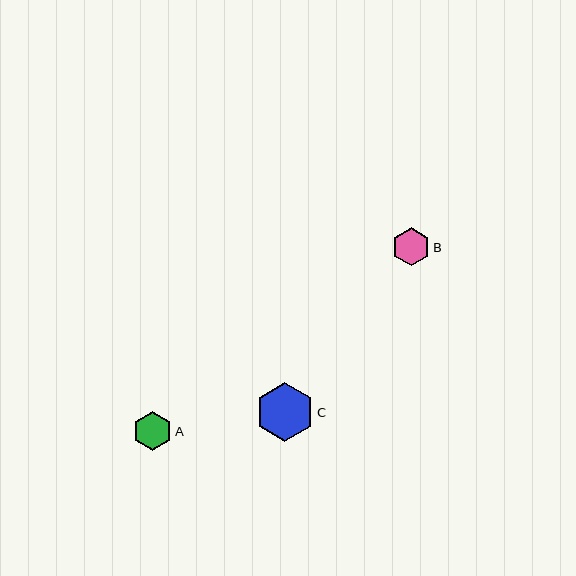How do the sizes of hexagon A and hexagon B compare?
Hexagon A and hexagon B are approximately the same size.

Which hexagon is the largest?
Hexagon C is the largest with a size of approximately 59 pixels.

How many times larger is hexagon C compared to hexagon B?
Hexagon C is approximately 1.5 times the size of hexagon B.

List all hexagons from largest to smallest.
From largest to smallest: C, A, B.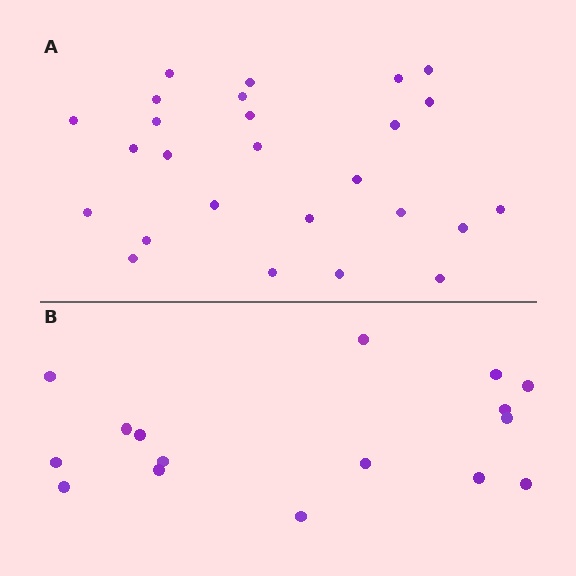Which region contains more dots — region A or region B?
Region A (the top region) has more dots.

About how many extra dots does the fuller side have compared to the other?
Region A has roughly 10 or so more dots than region B.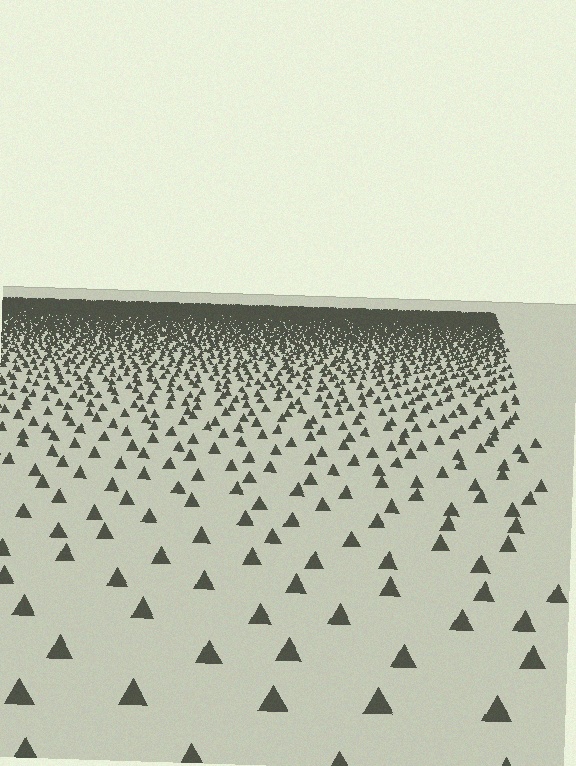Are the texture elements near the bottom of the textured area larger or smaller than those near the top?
Larger. Near the bottom, elements are closer to the viewer and appear at a bigger on-screen size.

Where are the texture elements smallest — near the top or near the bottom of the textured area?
Near the top.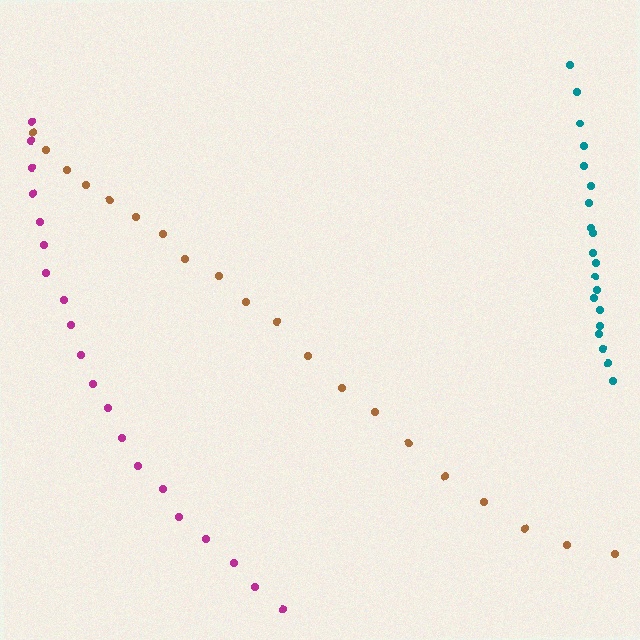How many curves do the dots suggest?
There are 3 distinct paths.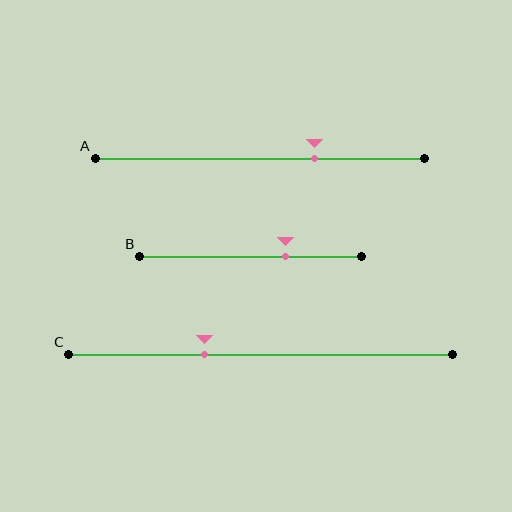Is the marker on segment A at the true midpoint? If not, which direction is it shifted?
No, the marker on segment A is shifted to the right by about 17% of the segment length.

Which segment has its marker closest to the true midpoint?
Segment C has its marker closest to the true midpoint.